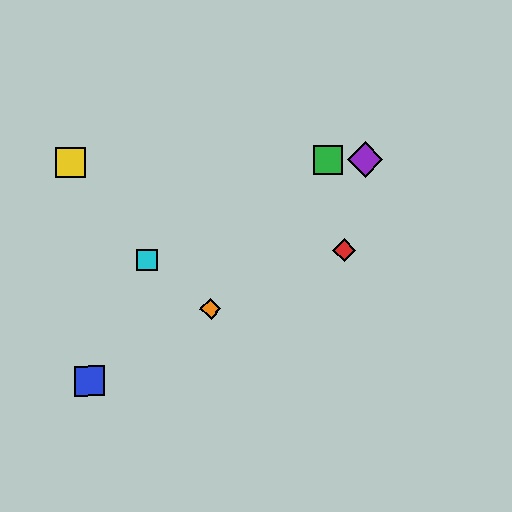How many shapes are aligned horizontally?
3 shapes (the green square, the yellow square, the purple diamond) are aligned horizontally.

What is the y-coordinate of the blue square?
The blue square is at y≈381.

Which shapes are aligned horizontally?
The green square, the yellow square, the purple diamond are aligned horizontally.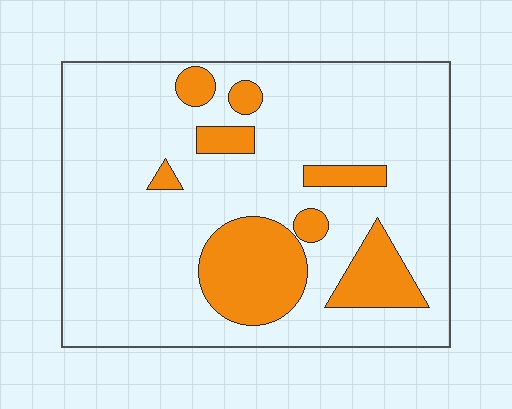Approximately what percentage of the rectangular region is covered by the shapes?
Approximately 20%.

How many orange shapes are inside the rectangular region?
8.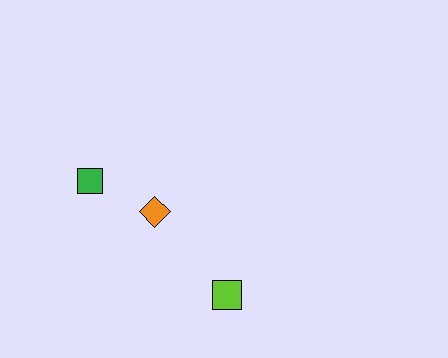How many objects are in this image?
There are 3 objects.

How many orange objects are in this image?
There is 1 orange object.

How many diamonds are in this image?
There is 1 diamond.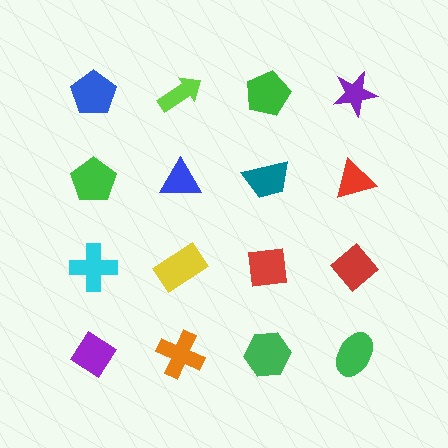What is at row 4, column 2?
An orange cross.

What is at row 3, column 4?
A red diamond.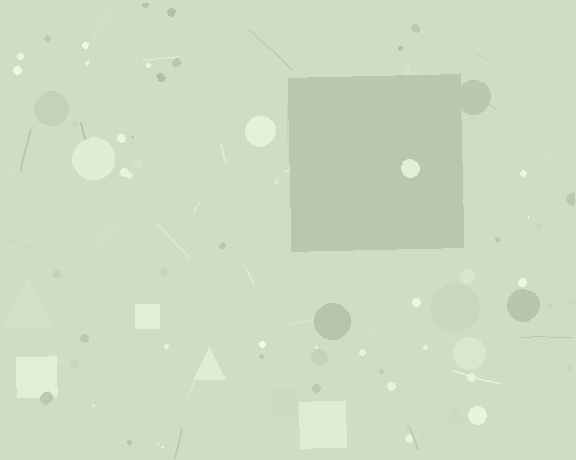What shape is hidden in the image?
A square is hidden in the image.